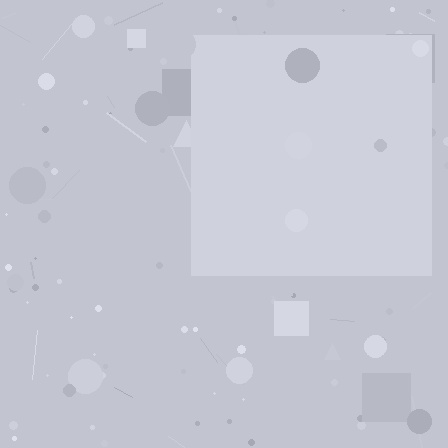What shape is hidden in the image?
A square is hidden in the image.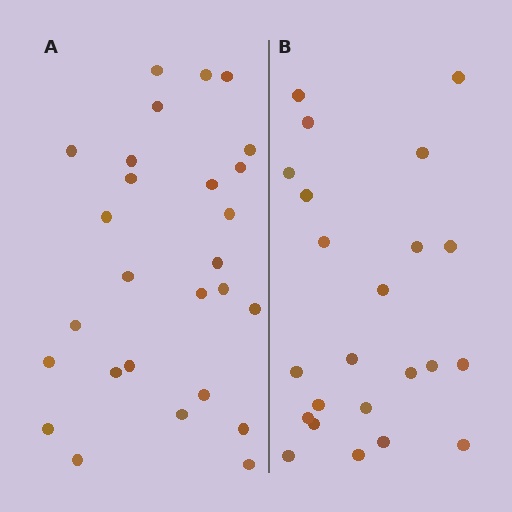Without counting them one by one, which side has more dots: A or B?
Region A (the left region) has more dots.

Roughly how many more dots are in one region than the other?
Region A has about 4 more dots than region B.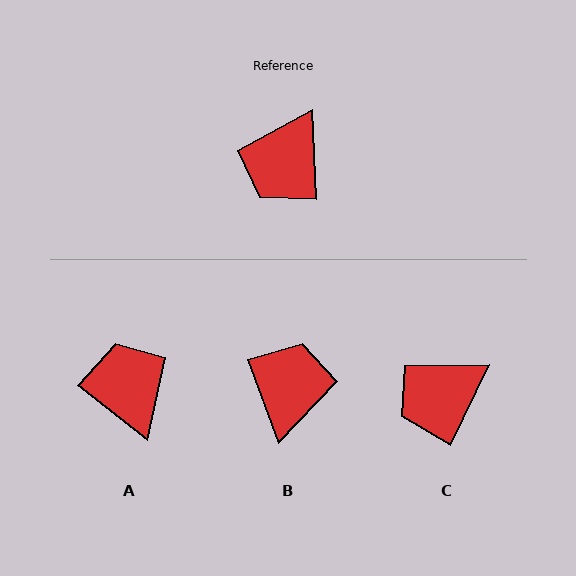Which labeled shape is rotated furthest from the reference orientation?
B, about 162 degrees away.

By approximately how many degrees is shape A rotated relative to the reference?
Approximately 131 degrees clockwise.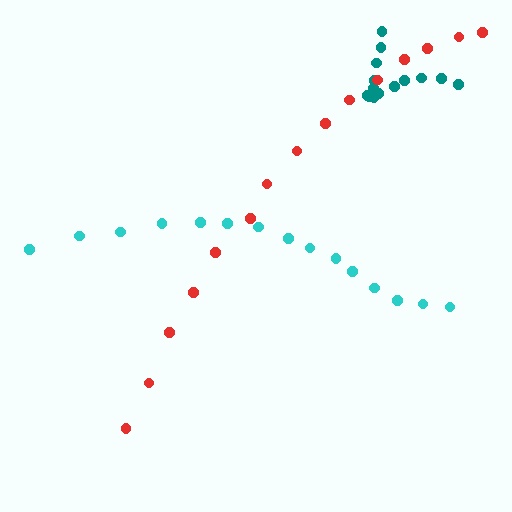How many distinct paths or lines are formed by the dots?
There are 3 distinct paths.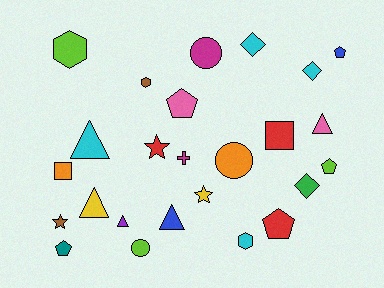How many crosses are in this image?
There is 1 cross.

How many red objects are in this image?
There are 3 red objects.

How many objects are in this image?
There are 25 objects.